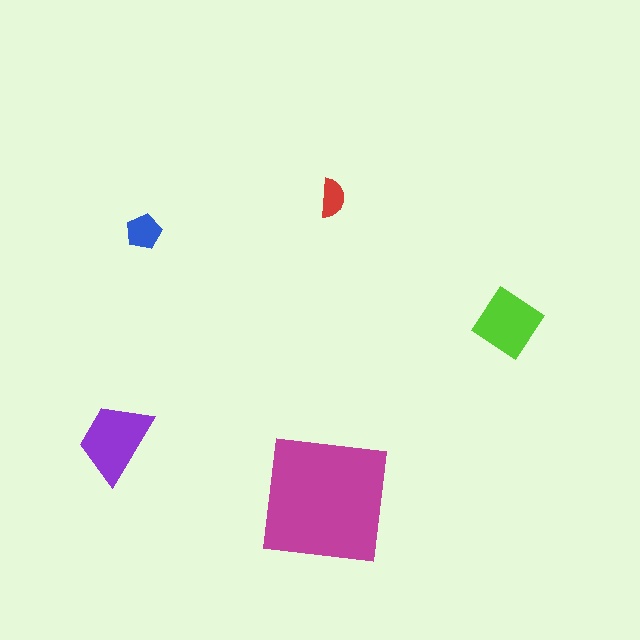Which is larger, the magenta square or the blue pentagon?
The magenta square.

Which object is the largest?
The magenta square.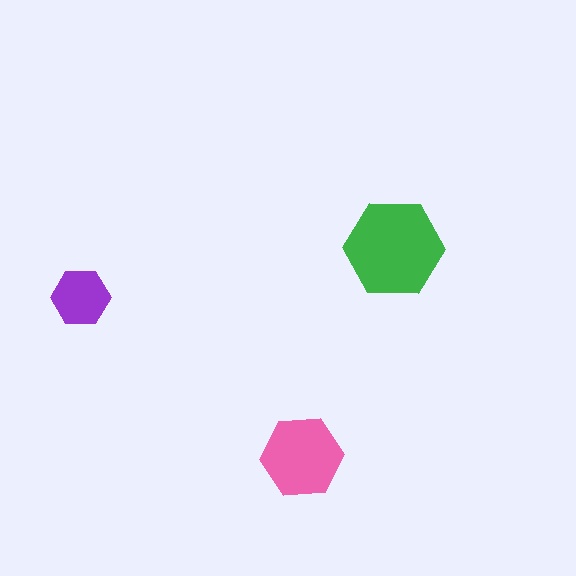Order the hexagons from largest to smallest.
the green one, the pink one, the purple one.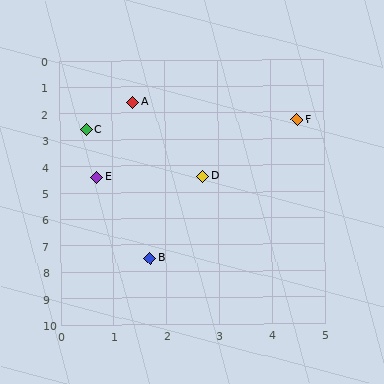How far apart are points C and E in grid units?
Points C and E are about 1.8 grid units apart.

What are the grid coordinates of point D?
Point D is at approximately (2.7, 4.4).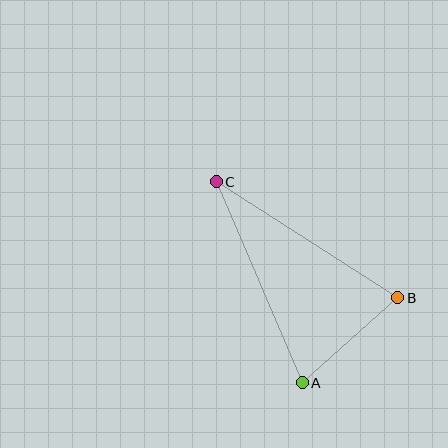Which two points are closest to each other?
Points A and B are closest to each other.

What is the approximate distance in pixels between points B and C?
The distance between B and C is approximately 215 pixels.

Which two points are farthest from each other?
Points A and C are farthest from each other.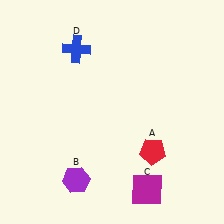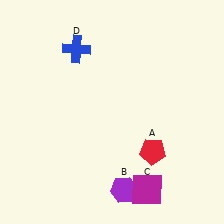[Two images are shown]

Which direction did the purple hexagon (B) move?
The purple hexagon (B) moved right.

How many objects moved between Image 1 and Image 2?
1 object moved between the two images.